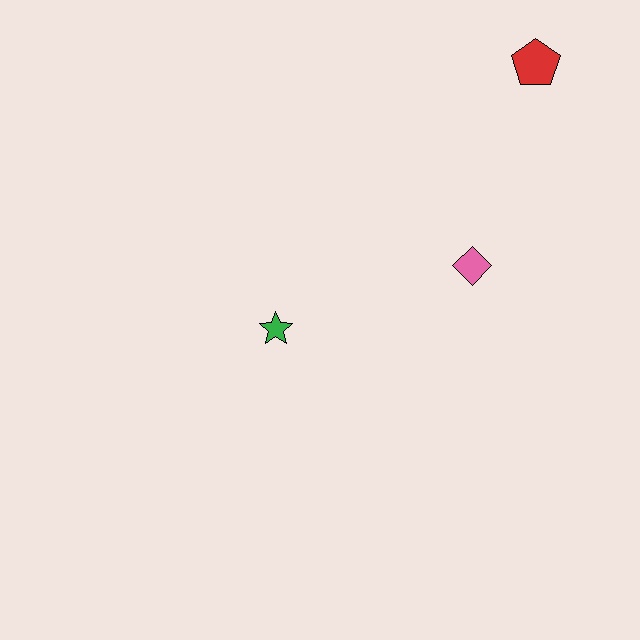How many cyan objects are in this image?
There are no cyan objects.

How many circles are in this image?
There are no circles.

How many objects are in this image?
There are 3 objects.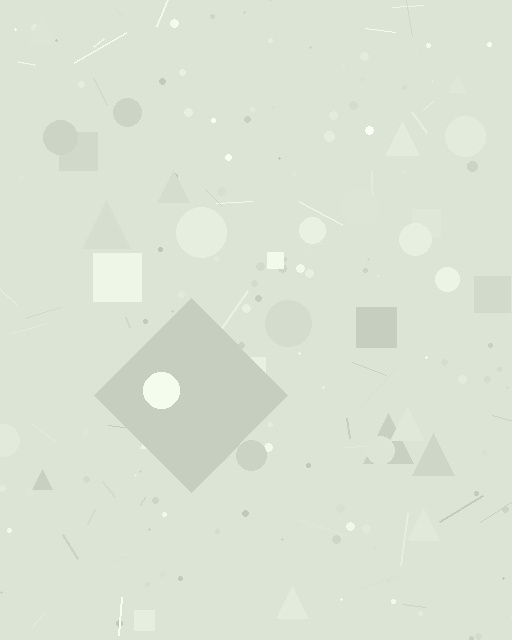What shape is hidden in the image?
A diamond is hidden in the image.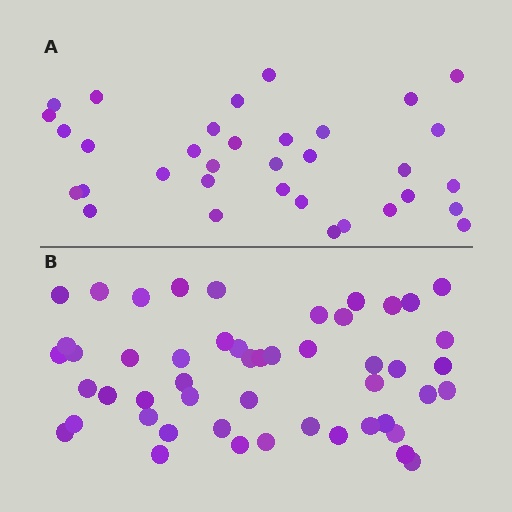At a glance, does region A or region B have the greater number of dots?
Region B (the bottom region) has more dots.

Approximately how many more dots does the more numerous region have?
Region B has approximately 15 more dots than region A.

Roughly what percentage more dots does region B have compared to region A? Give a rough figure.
About 45% more.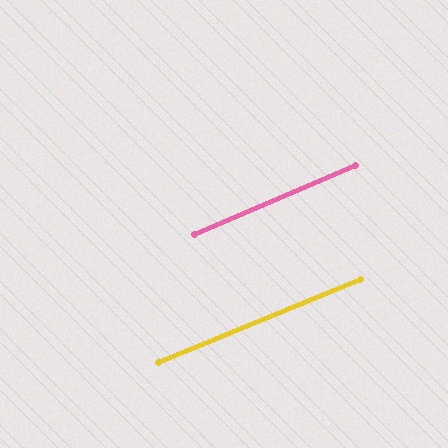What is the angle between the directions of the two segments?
Approximately 1 degree.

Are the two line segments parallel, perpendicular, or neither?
Parallel — their directions differ by only 0.7°.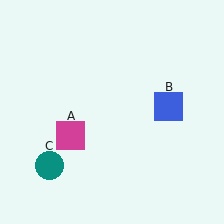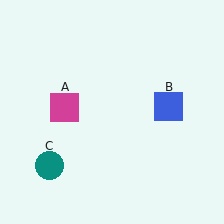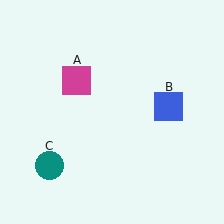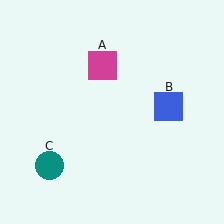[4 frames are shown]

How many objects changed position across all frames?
1 object changed position: magenta square (object A).